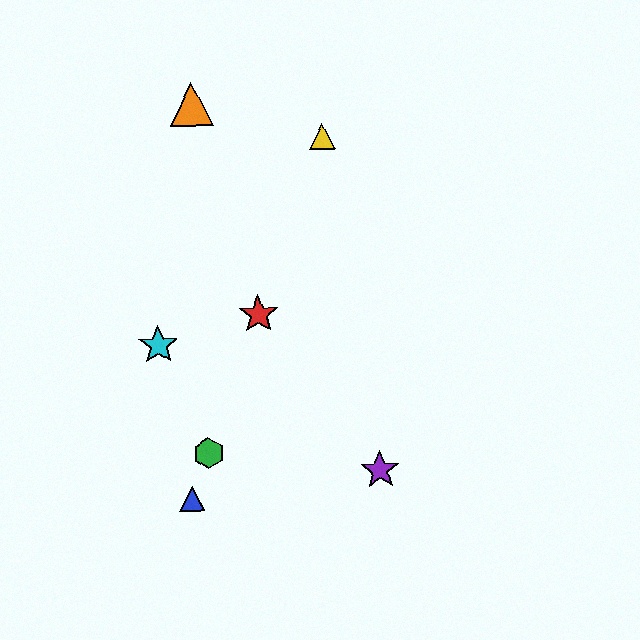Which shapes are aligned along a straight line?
The red star, the blue triangle, the green hexagon, the yellow triangle are aligned along a straight line.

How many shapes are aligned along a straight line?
4 shapes (the red star, the blue triangle, the green hexagon, the yellow triangle) are aligned along a straight line.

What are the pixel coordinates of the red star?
The red star is at (258, 314).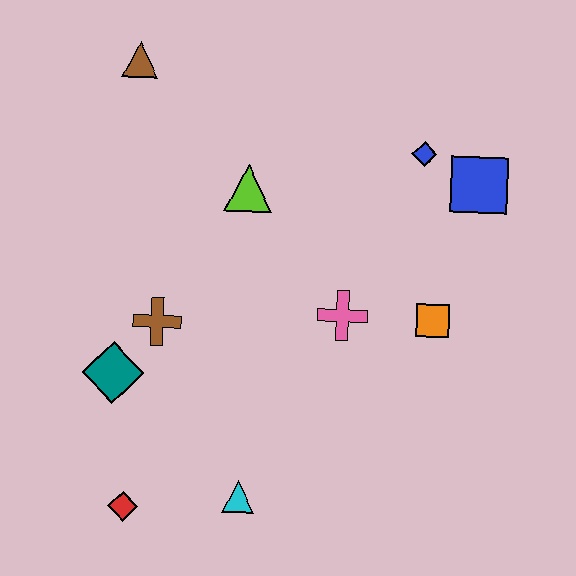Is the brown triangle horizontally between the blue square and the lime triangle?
No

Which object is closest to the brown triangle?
The lime triangle is closest to the brown triangle.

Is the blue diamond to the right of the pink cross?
Yes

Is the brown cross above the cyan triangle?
Yes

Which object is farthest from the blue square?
The red diamond is farthest from the blue square.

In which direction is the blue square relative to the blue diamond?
The blue square is to the right of the blue diamond.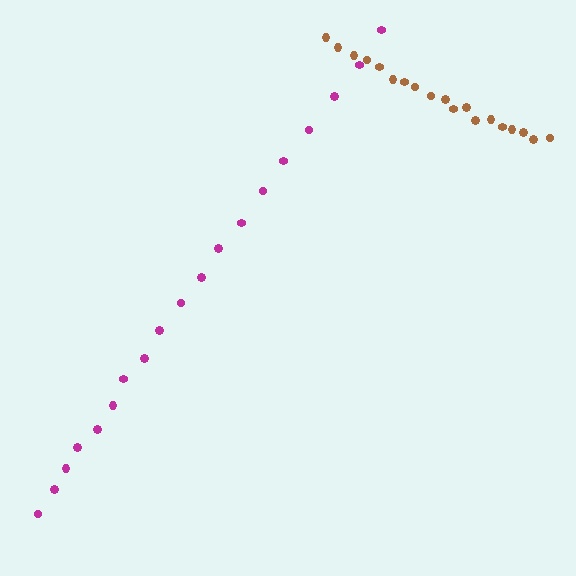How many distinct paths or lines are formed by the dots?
There are 2 distinct paths.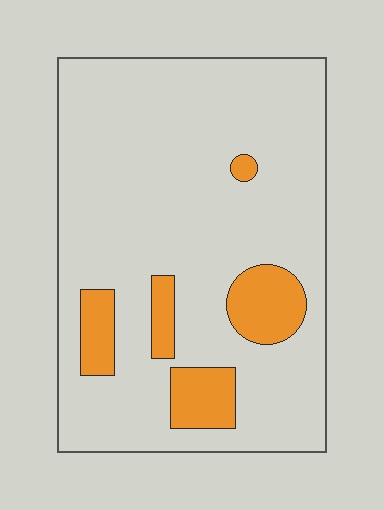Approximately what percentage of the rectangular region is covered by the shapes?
Approximately 15%.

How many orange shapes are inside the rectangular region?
5.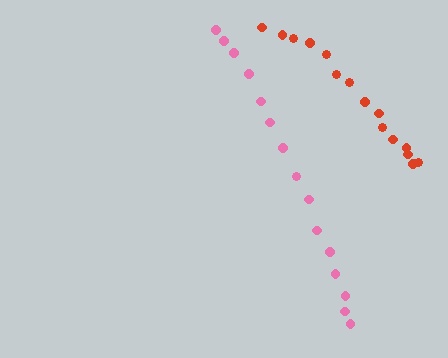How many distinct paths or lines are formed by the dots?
There are 2 distinct paths.